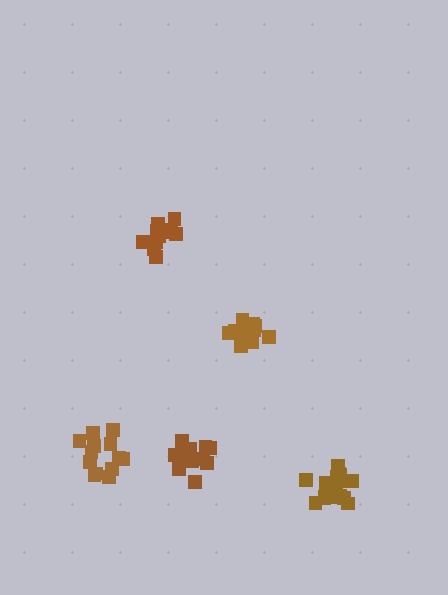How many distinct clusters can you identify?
There are 5 distinct clusters.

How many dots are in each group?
Group 1: 12 dots, Group 2: 14 dots, Group 3: 13 dots, Group 4: 12 dots, Group 5: 16 dots (67 total).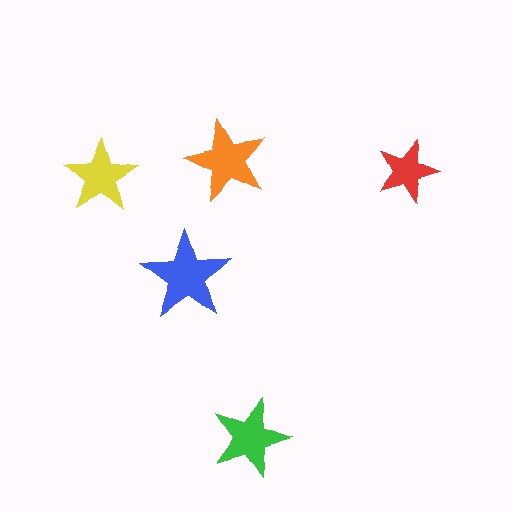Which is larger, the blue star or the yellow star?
The blue one.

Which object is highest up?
The orange star is topmost.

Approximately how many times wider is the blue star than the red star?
About 1.5 times wider.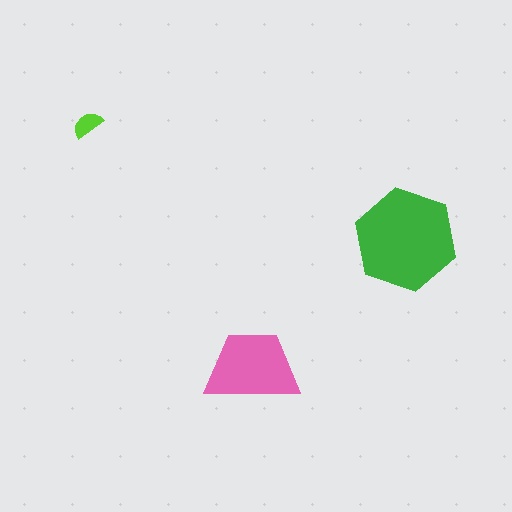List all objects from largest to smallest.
The green hexagon, the pink trapezoid, the lime semicircle.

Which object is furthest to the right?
The green hexagon is rightmost.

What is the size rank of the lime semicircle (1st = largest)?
3rd.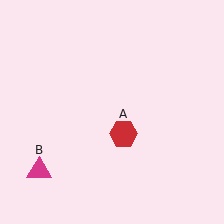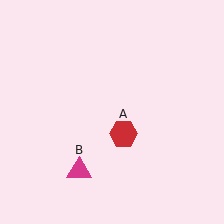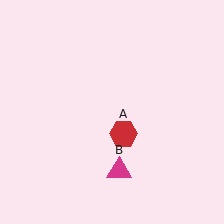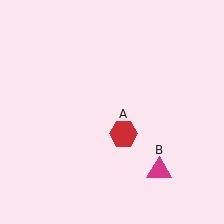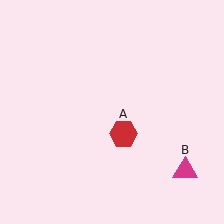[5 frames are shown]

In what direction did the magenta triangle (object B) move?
The magenta triangle (object B) moved right.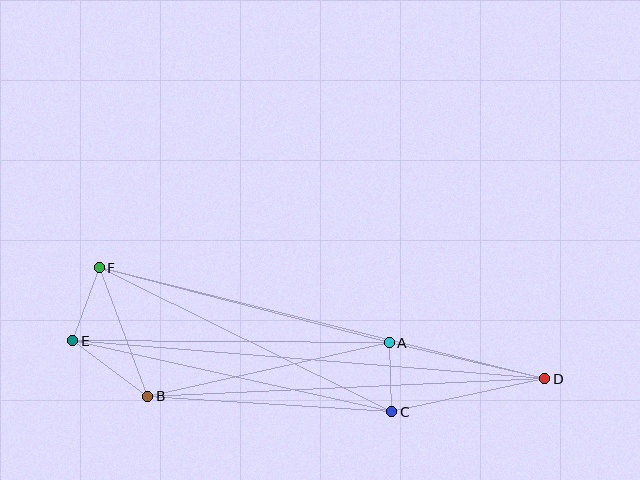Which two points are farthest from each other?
Points D and E are farthest from each other.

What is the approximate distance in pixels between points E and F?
The distance between E and F is approximately 78 pixels.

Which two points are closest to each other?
Points A and C are closest to each other.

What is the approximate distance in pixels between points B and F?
The distance between B and F is approximately 137 pixels.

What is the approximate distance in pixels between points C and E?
The distance between C and E is approximately 327 pixels.